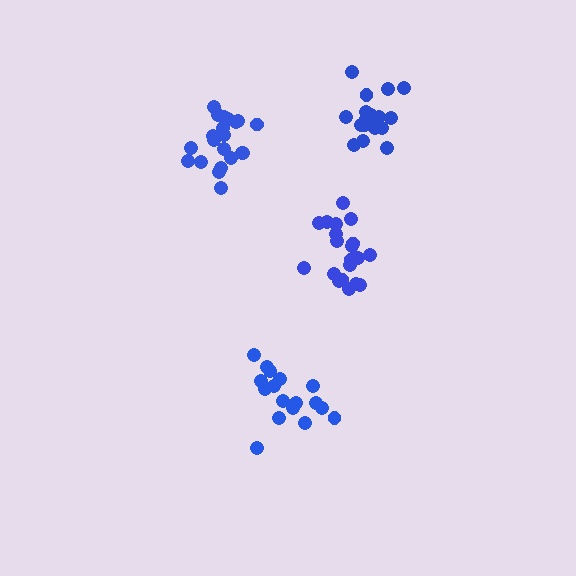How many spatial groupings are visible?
There are 4 spatial groupings.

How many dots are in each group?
Group 1: 17 dots, Group 2: 18 dots, Group 3: 20 dots, Group 4: 21 dots (76 total).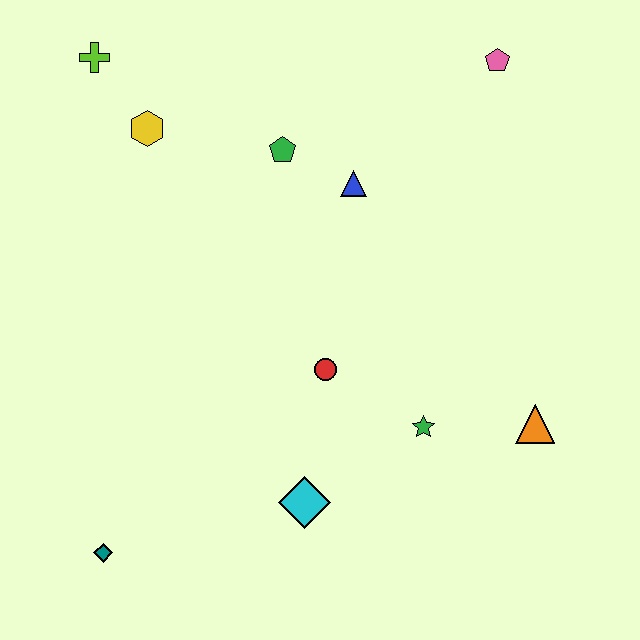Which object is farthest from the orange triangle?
The lime cross is farthest from the orange triangle.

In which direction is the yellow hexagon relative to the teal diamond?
The yellow hexagon is above the teal diamond.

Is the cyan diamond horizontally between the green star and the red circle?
No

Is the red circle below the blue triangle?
Yes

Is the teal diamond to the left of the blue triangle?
Yes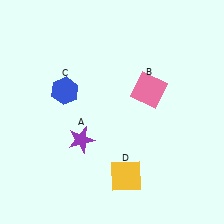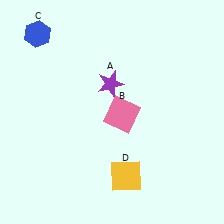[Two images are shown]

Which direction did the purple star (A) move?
The purple star (A) moved up.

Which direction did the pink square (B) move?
The pink square (B) moved left.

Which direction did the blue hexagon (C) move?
The blue hexagon (C) moved up.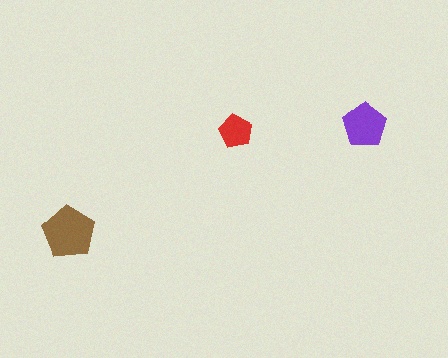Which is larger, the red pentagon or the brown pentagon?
The brown one.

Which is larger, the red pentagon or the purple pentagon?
The purple one.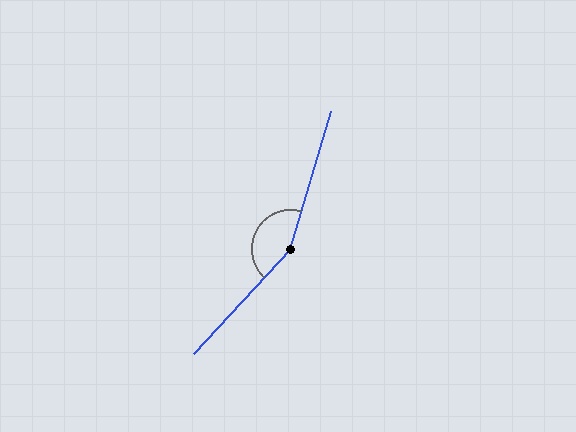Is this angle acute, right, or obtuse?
It is obtuse.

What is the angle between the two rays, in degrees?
Approximately 154 degrees.